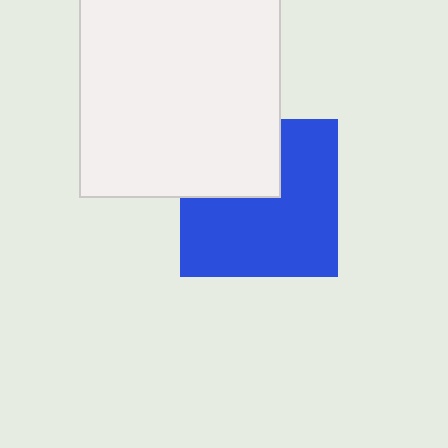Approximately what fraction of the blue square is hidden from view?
Roughly 32% of the blue square is hidden behind the white square.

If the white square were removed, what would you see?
You would see the complete blue square.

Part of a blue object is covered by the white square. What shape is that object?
It is a square.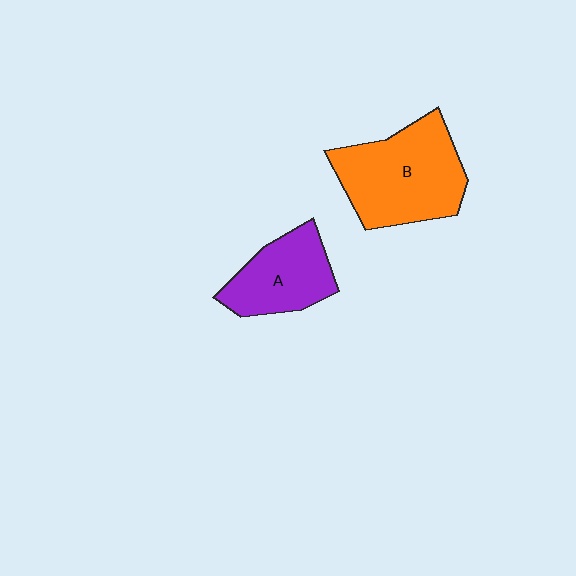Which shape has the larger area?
Shape B (orange).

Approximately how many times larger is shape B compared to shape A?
Approximately 1.5 times.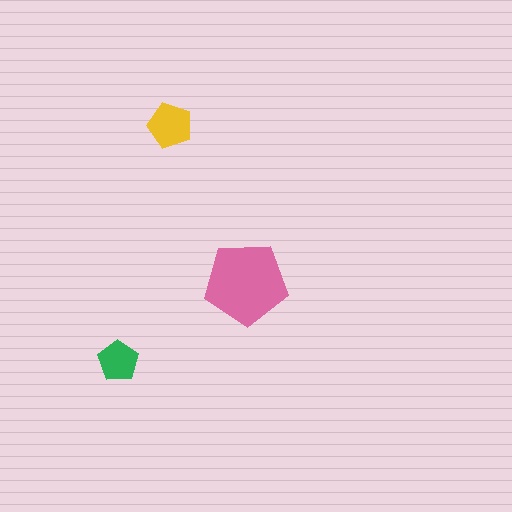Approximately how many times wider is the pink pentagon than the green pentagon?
About 2 times wider.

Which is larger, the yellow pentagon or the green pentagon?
The yellow one.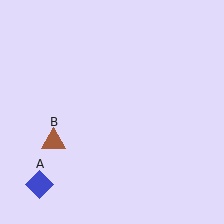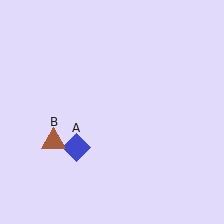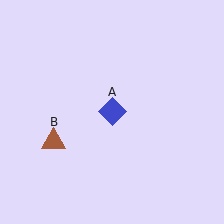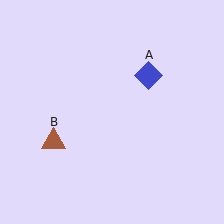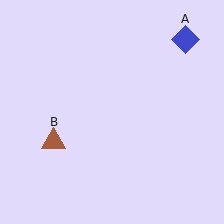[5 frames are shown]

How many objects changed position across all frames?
1 object changed position: blue diamond (object A).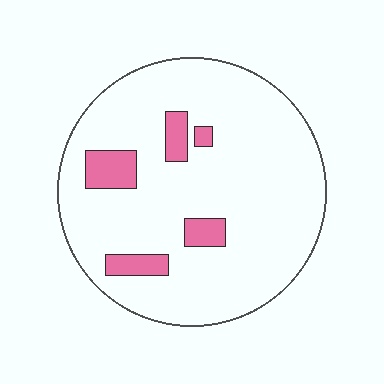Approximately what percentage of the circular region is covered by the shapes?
Approximately 10%.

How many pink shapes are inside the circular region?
5.